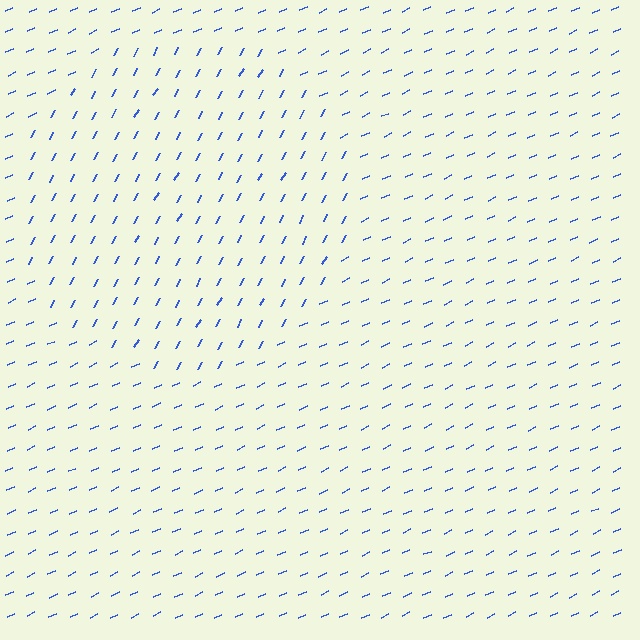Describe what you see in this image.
The image is filled with small blue line segments. A circle region in the image has lines oriented differently from the surrounding lines, creating a visible texture boundary.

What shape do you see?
I see a circle.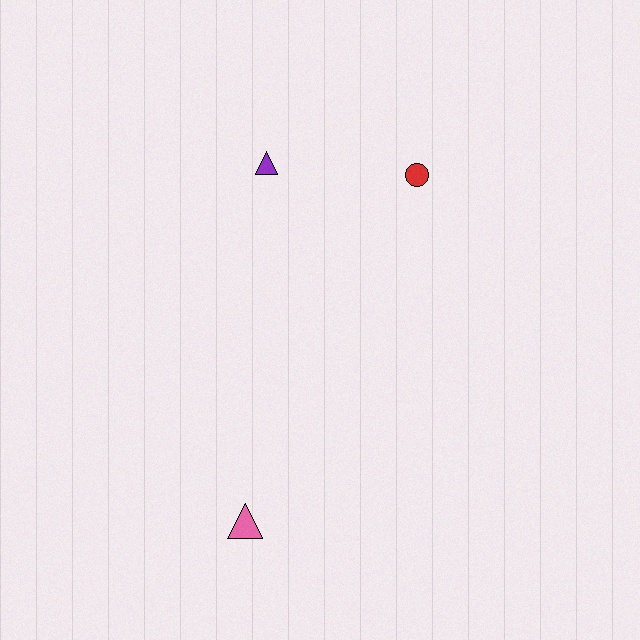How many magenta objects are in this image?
There are no magenta objects.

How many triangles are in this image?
There are 2 triangles.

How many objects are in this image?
There are 3 objects.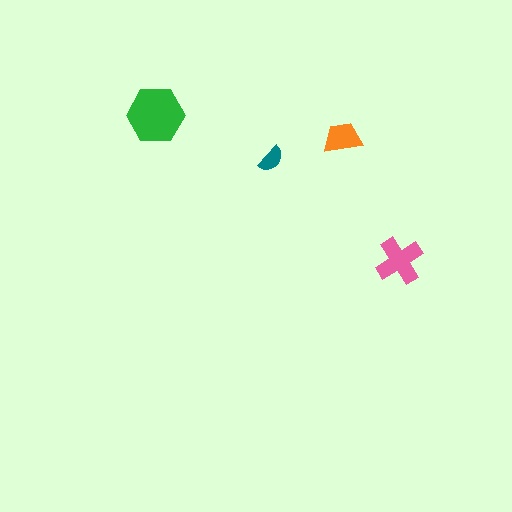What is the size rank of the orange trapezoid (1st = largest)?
3rd.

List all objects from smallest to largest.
The teal semicircle, the orange trapezoid, the pink cross, the green hexagon.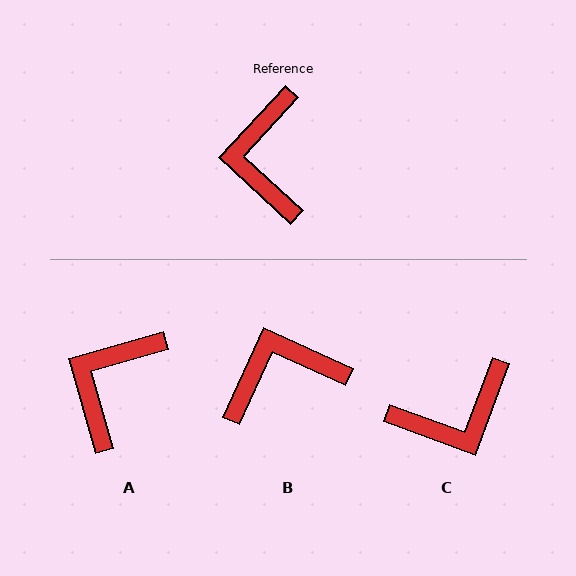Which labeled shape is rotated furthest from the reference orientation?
C, about 112 degrees away.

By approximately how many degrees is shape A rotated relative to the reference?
Approximately 31 degrees clockwise.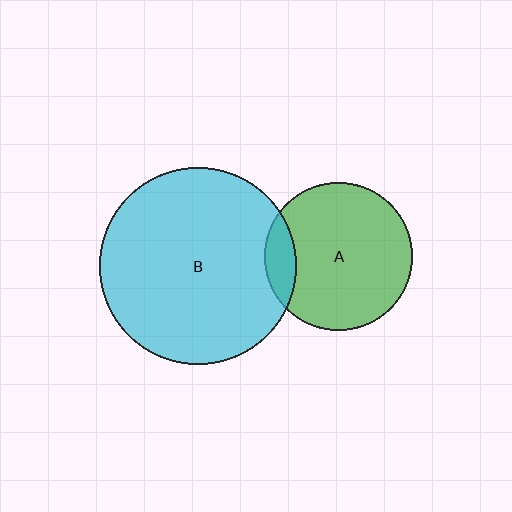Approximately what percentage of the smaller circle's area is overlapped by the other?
Approximately 10%.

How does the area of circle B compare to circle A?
Approximately 1.8 times.